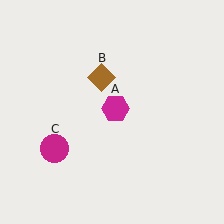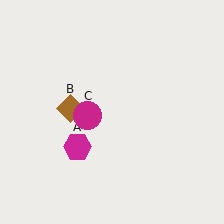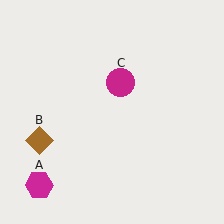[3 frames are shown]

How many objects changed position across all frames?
3 objects changed position: magenta hexagon (object A), brown diamond (object B), magenta circle (object C).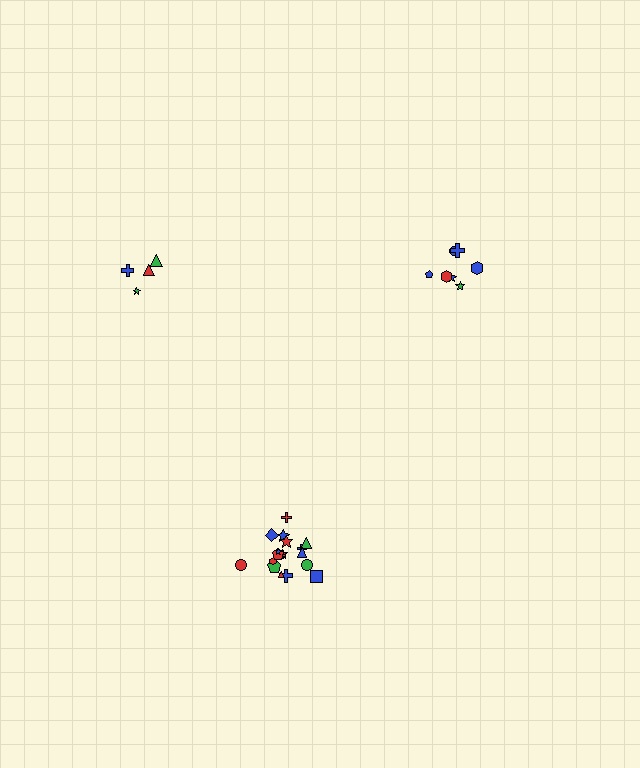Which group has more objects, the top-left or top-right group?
The top-right group.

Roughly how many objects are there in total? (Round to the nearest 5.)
Roughly 30 objects in total.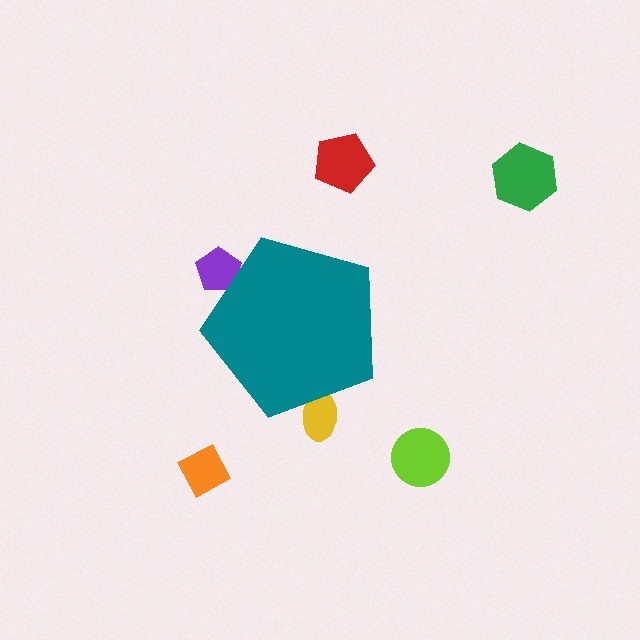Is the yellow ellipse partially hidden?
Yes, the yellow ellipse is partially hidden behind the teal pentagon.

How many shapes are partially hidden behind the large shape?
2 shapes are partially hidden.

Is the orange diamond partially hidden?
No, the orange diamond is fully visible.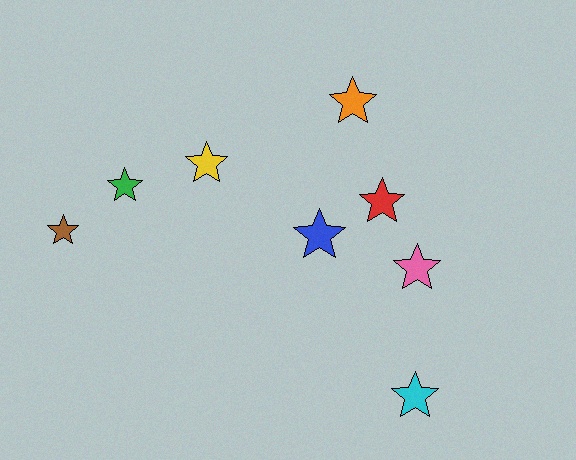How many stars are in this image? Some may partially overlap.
There are 8 stars.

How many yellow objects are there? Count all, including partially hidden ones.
There is 1 yellow object.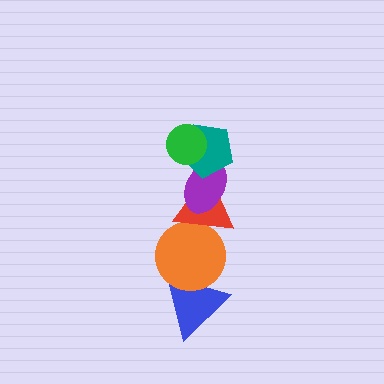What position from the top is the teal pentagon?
The teal pentagon is 2nd from the top.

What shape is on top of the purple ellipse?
The teal pentagon is on top of the purple ellipse.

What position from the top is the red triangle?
The red triangle is 4th from the top.